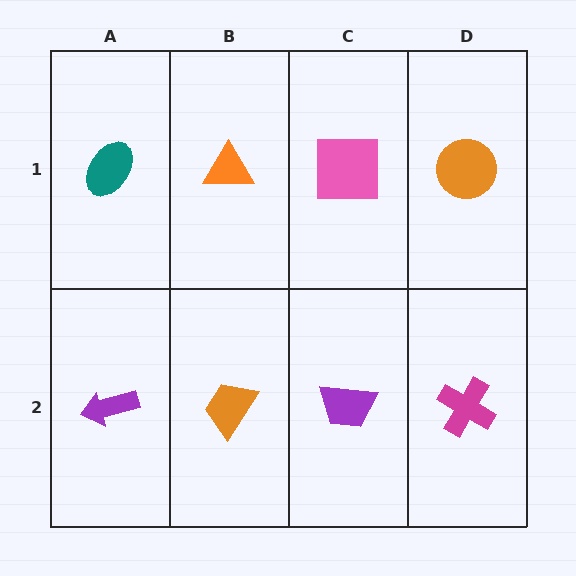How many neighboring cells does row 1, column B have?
3.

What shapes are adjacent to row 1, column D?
A magenta cross (row 2, column D), a pink square (row 1, column C).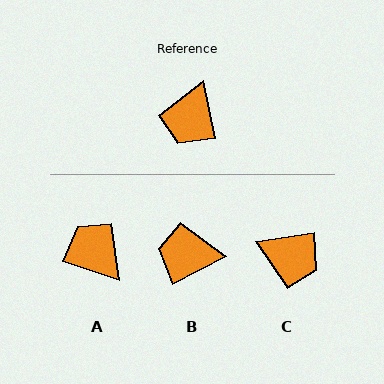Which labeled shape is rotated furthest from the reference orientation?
A, about 120 degrees away.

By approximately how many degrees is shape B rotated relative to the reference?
Approximately 75 degrees clockwise.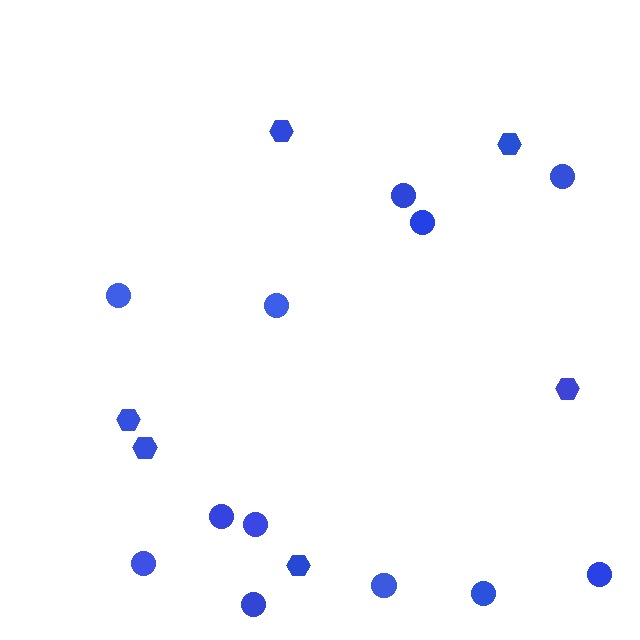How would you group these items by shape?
There are 2 groups: one group of circles (12) and one group of hexagons (6).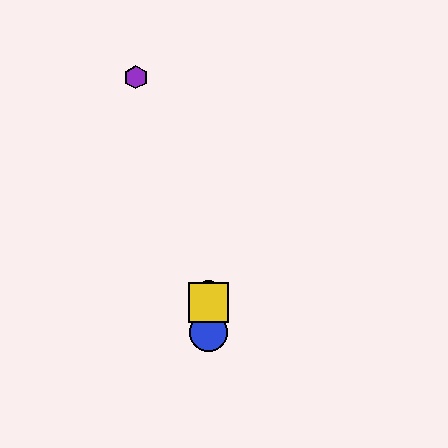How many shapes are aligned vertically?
4 shapes (the red circle, the blue circle, the green circle, the yellow square) are aligned vertically.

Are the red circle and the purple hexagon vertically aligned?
No, the red circle is at x≈209 and the purple hexagon is at x≈136.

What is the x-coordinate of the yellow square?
The yellow square is at x≈209.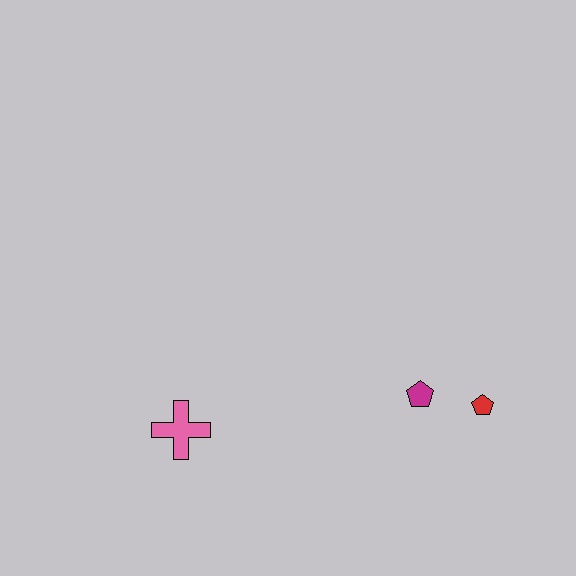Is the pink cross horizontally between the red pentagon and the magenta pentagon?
No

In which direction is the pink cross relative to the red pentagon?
The pink cross is to the left of the red pentagon.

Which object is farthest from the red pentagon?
The pink cross is farthest from the red pentagon.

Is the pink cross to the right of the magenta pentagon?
No